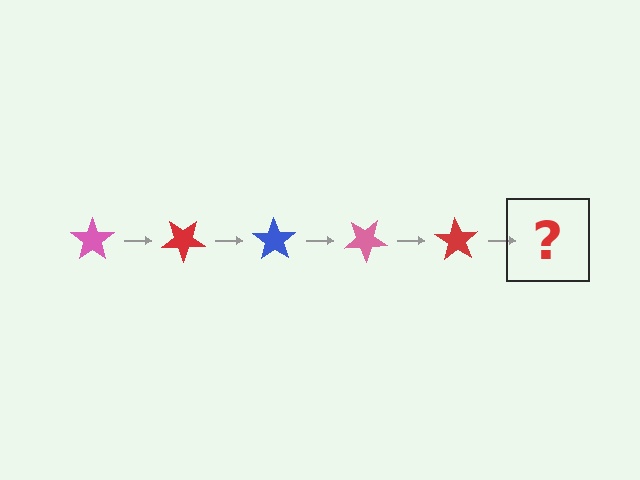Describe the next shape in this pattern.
It should be a blue star, rotated 175 degrees from the start.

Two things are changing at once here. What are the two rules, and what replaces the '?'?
The two rules are that it rotates 35 degrees each step and the color cycles through pink, red, and blue. The '?' should be a blue star, rotated 175 degrees from the start.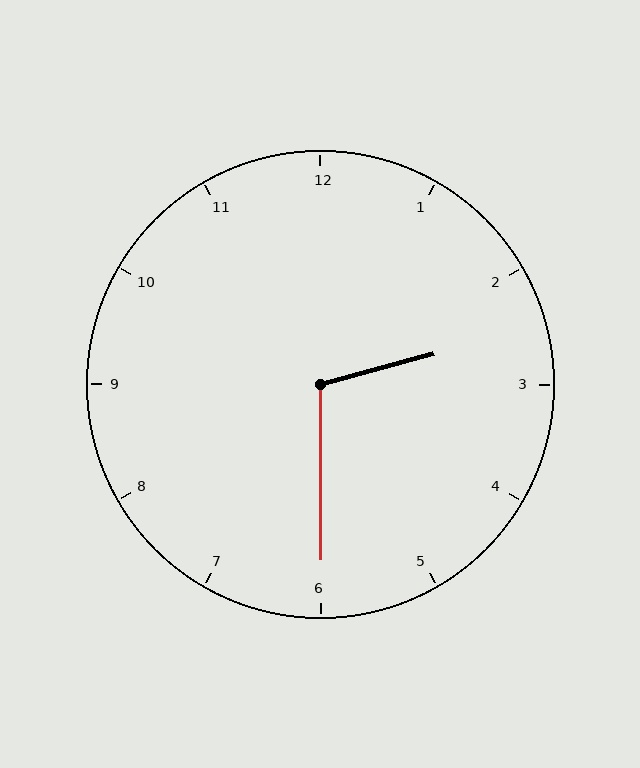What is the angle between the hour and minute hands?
Approximately 105 degrees.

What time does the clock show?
2:30.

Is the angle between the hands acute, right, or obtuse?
It is obtuse.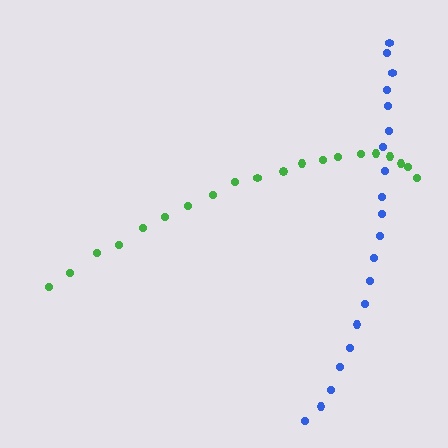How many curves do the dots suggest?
There are 2 distinct paths.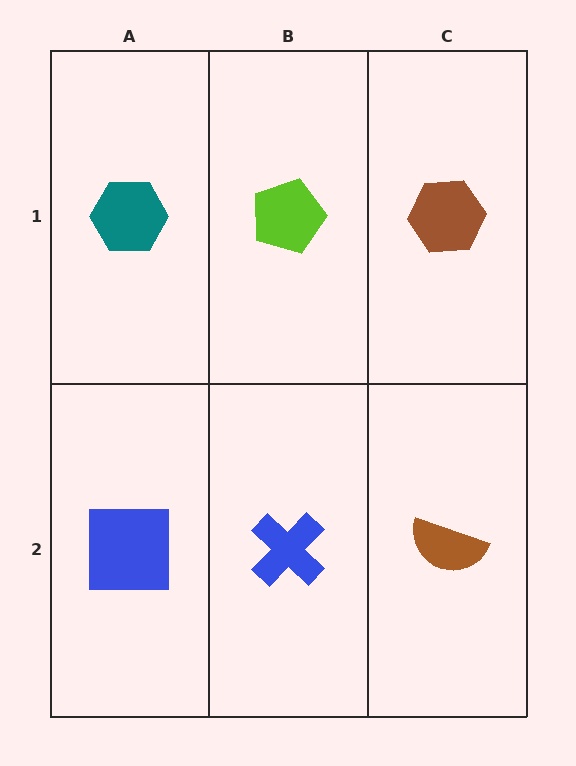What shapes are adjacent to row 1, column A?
A blue square (row 2, column A), a lime pentagon (row 1, column B).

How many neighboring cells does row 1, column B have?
3.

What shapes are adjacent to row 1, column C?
A brown semicircle (row 2, column C), a lime pentagon (row 1, column B).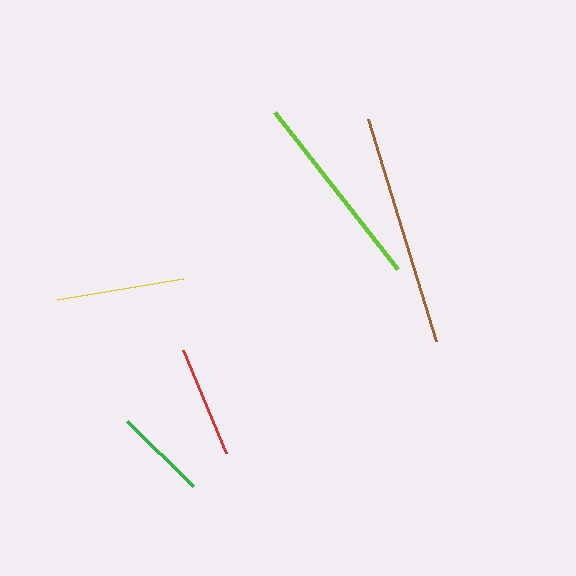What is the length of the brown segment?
The brown segment is approximately 232 pixels long.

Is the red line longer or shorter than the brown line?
The brown line is longer than the red line.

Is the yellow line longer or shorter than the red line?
The yellow line is longer than the red line.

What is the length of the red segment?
The red segment is approximately 112 pixels long.